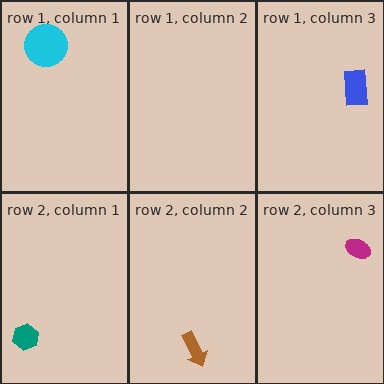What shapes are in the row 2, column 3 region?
The magenta ellipse.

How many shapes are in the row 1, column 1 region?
1.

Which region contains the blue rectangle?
The row 1, column 3 region.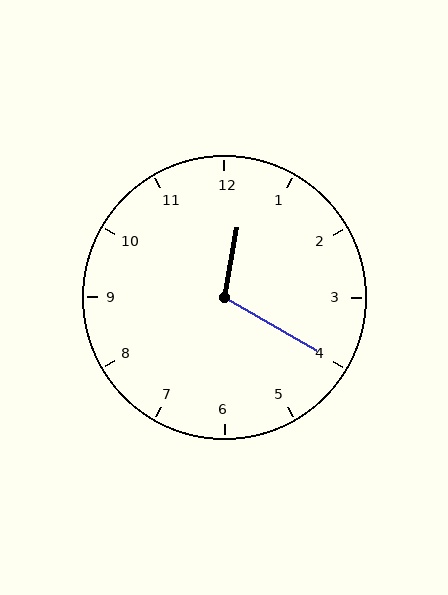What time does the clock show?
12:20.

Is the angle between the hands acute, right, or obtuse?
It is obtuse.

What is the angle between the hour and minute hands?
Approximately 110 degrees.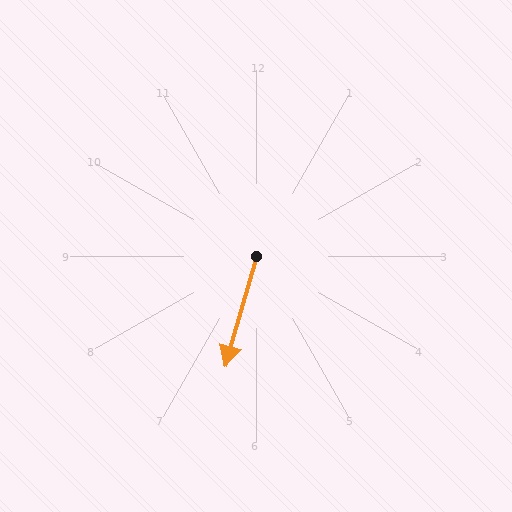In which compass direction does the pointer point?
South.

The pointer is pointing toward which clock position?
Roughly 7 o'clock.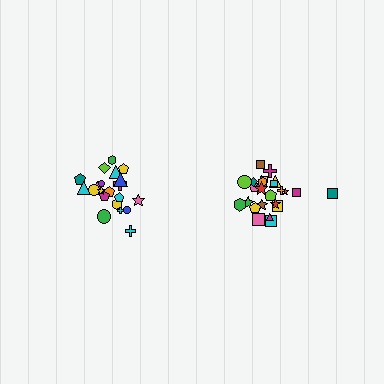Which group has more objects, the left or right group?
The right group.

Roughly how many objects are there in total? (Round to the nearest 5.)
Roughly 45 objects in total.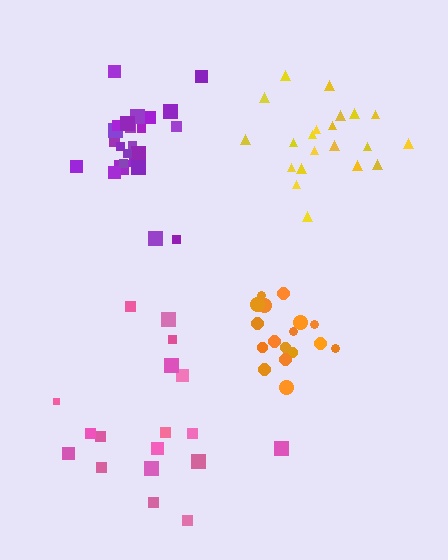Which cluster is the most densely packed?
Orange.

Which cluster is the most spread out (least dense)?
Pink.